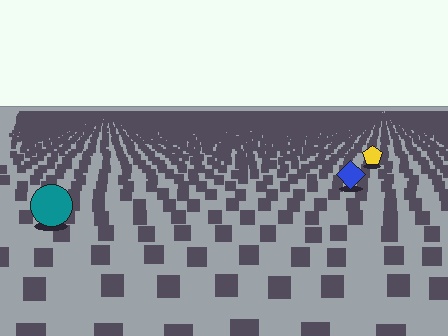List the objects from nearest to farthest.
From nearest to farthest: the teal circle, the blue diamond, the yellow pentagon.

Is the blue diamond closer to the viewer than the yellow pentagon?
Yes. The blue diamond is closer — you can tell from the texture gradient: the ground texture is coarser near it.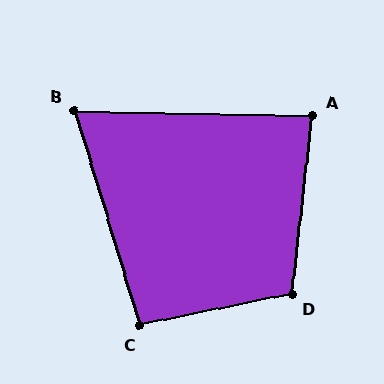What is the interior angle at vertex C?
Approximately 95 degrees (obtuse).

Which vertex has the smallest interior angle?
B, at approximately 72 degrees.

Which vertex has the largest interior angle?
D, at approximately 108 degrees.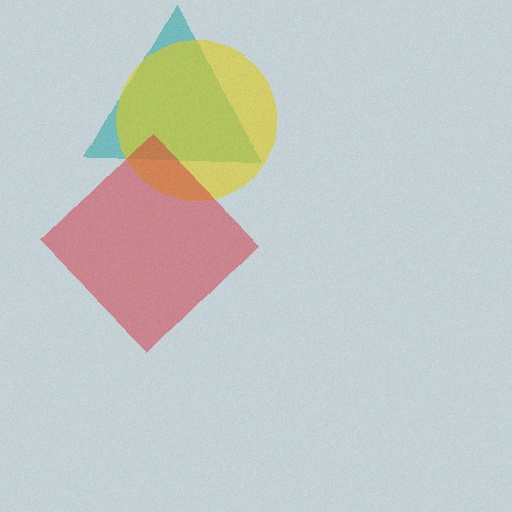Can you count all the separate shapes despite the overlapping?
Yes, there are 3 separate shapes.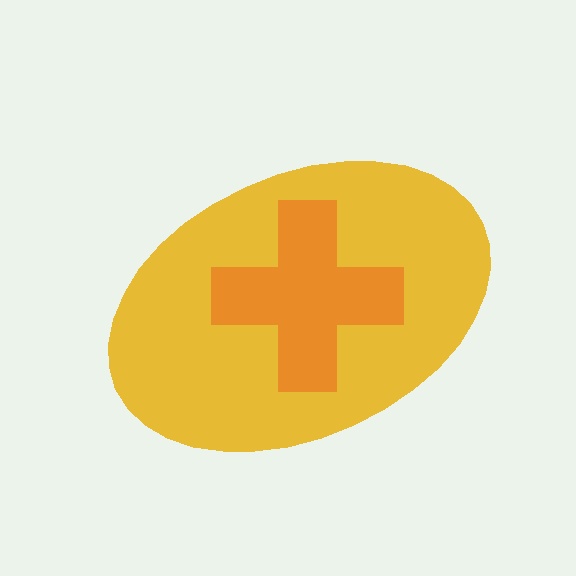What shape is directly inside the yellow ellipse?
The orange cross.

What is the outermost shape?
The yellow ellipse.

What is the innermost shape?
The orange cross.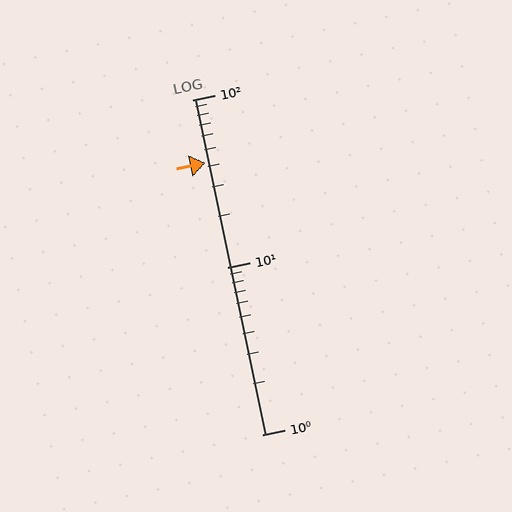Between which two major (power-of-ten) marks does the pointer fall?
The pointer is between 10 and 100.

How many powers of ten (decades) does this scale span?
The scale spans 2 decades, from 1 to 100.